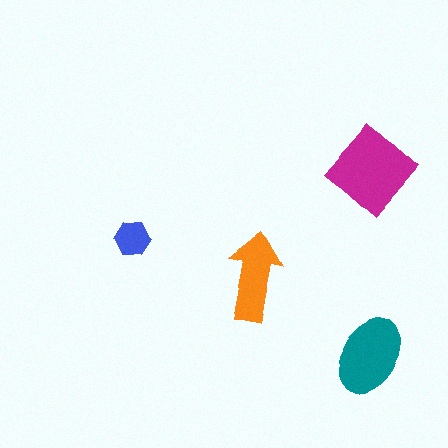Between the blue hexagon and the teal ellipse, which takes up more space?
The teal ellipse.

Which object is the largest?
The magenta diamond.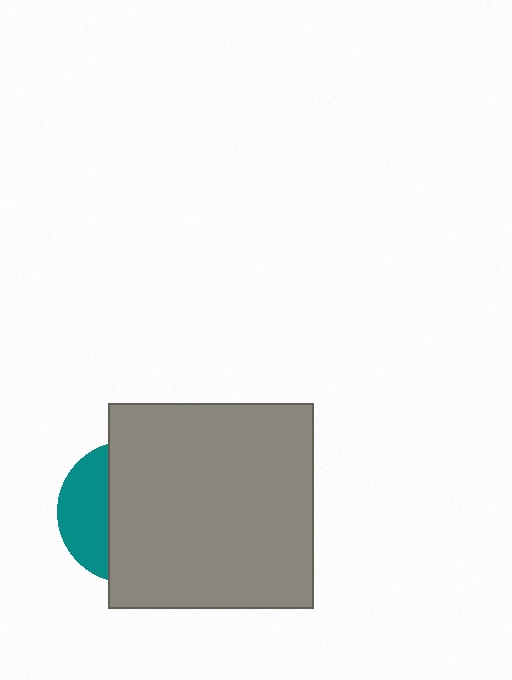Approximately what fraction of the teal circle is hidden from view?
Roughly 68% of the teal circle is hidden behind the gray square.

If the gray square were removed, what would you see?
You would see the complete teal circle.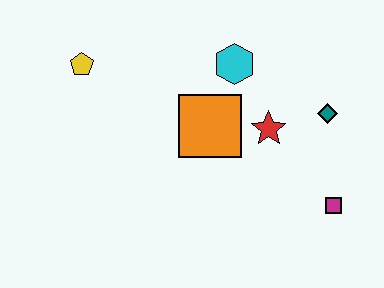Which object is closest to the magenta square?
The teal diamond is closest to the magenta square.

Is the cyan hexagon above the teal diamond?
Yes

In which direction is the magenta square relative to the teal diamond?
The magenta square is below the teal diamond.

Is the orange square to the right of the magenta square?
No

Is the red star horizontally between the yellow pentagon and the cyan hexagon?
No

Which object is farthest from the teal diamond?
The yellow pentagon is farthest from the teal diamond.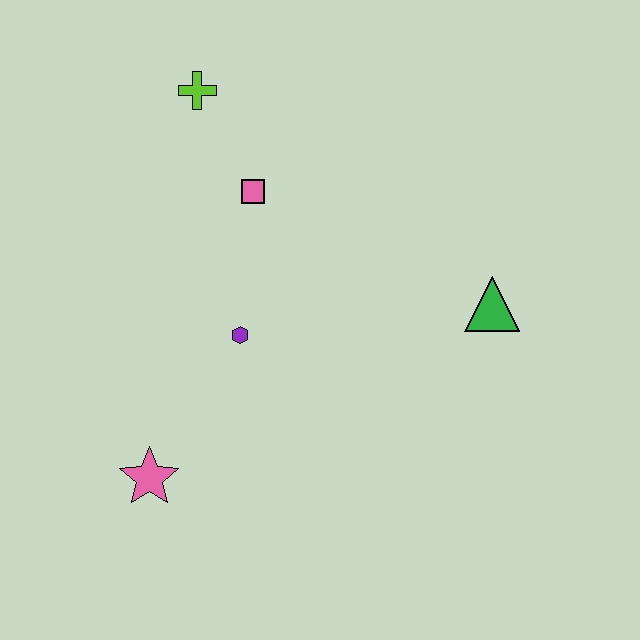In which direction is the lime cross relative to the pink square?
The lime cross is above the pink square.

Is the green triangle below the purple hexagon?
No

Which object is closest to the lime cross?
The pink square is closest to the lime cross.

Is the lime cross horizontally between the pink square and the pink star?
Yes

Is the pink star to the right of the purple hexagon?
No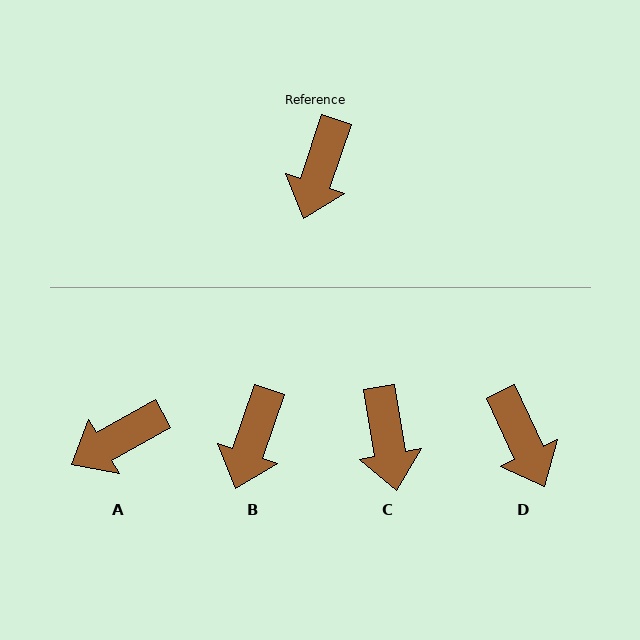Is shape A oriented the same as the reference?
No, it is off by about 42 degrees.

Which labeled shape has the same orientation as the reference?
B.